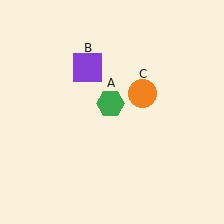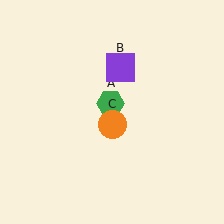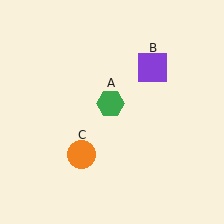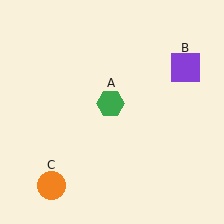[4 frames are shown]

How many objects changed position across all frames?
2 objects changed position: purple square (object B), orange circle (object C).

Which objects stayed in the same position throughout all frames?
Green hexagon (object A) remained stationary.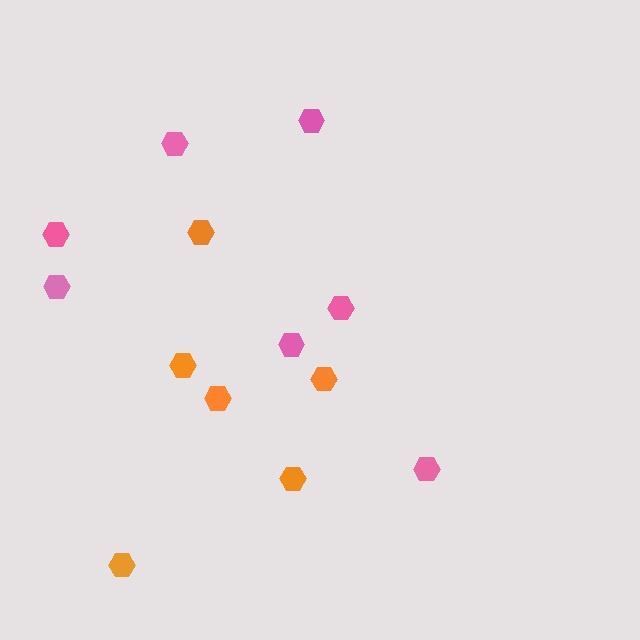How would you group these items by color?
There are 2 groups: one group of orange hexagons (6) and one group of pink hexagons (7).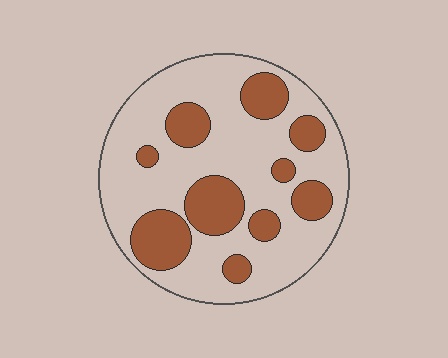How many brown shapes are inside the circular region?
10.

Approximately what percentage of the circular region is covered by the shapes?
Approximately 30%.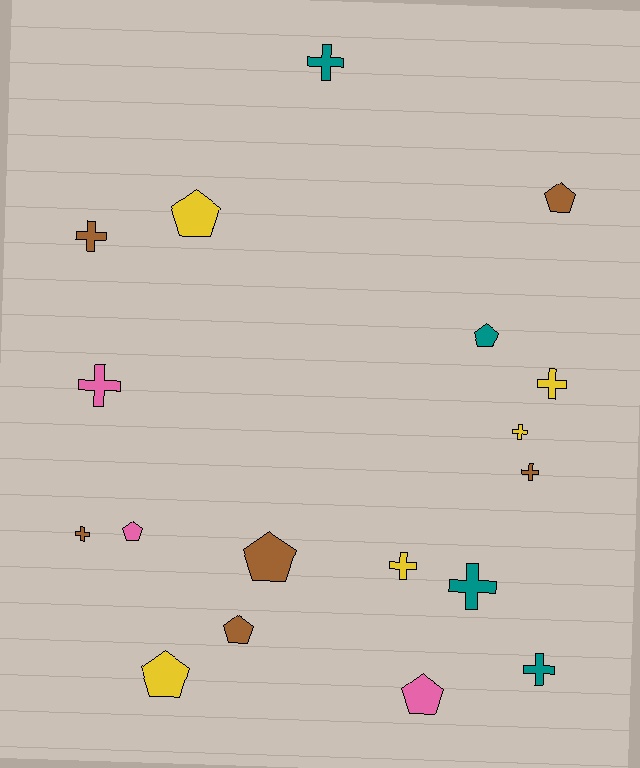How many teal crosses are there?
There are 3 teal crosses.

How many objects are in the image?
There are 18 objects.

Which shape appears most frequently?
Cross, with 10 objects.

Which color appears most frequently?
Brown, with 6 objects.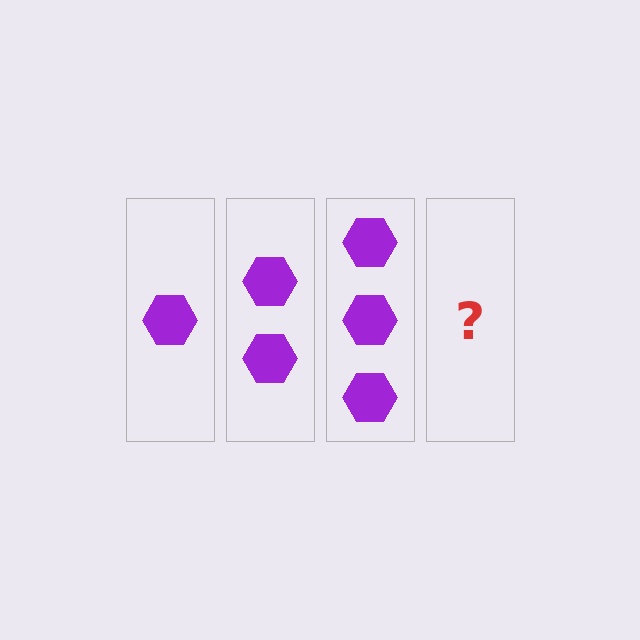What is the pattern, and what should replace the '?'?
The pattern is that each step adds one more hexagon. The '?' should be 4 hexagons.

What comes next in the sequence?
The next element should be 4 hexagons.